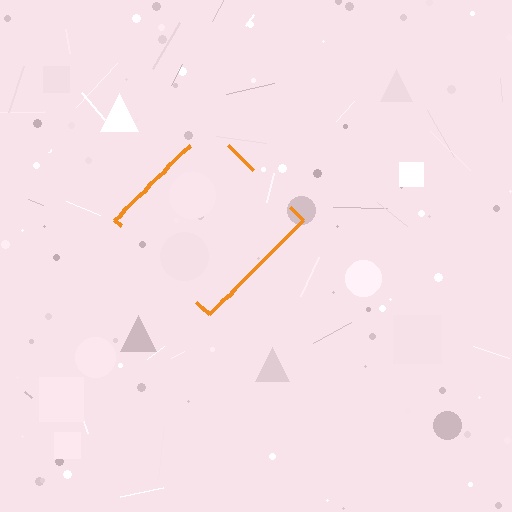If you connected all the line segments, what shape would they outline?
They would outline a diamond.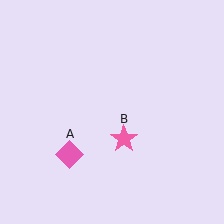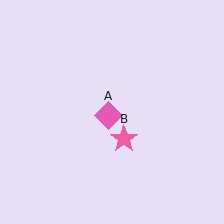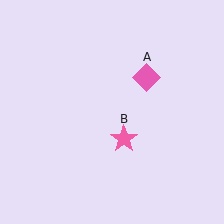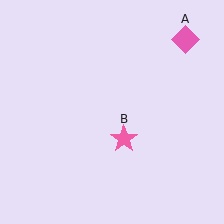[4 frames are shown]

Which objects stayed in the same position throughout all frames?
Pink star (object B) remained stationary.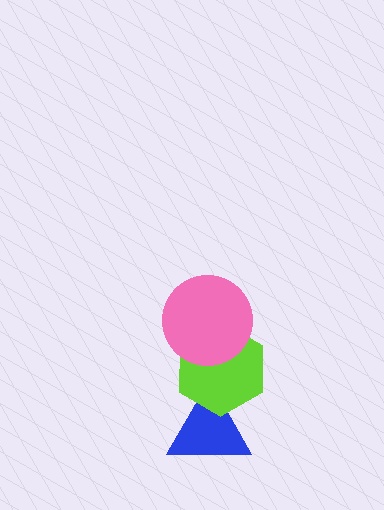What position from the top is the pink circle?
The pink circle is 1st from the top.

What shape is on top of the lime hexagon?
The pink circle is on top of the lime hexagon.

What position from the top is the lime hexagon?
The lime hexagon is 2nd from the top.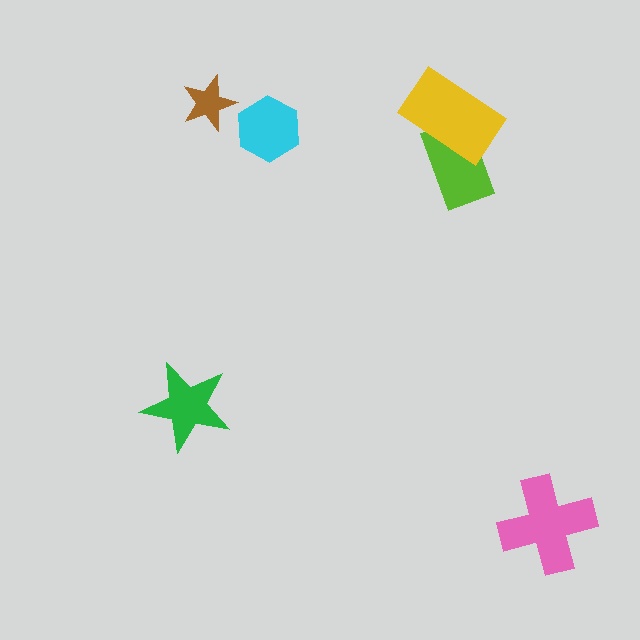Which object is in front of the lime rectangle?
The yellow rectangle is in front of the lime rectangle.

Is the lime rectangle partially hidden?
Yes, it is partially covered by another shape.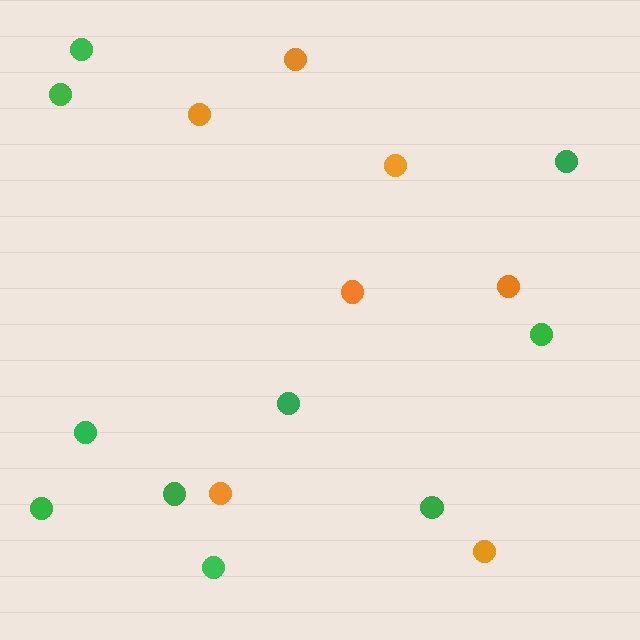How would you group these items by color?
There are 2 groups: one group of orange circles (7) and one group of green circles (10).